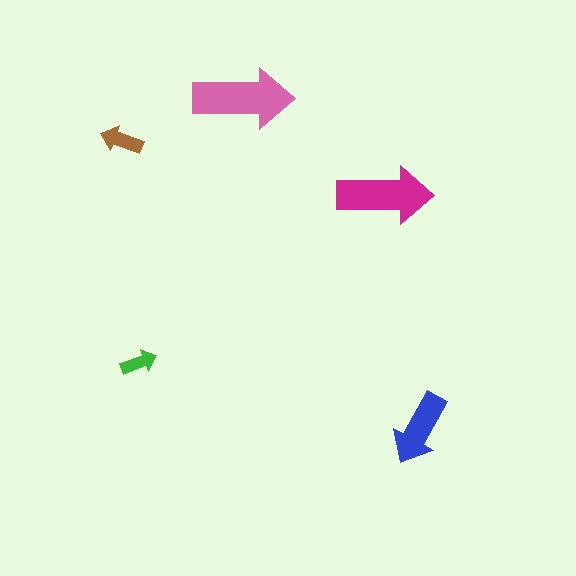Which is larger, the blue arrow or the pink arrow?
The pink one.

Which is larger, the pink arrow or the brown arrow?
The pink one.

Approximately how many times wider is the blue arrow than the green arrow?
About 2 times wider.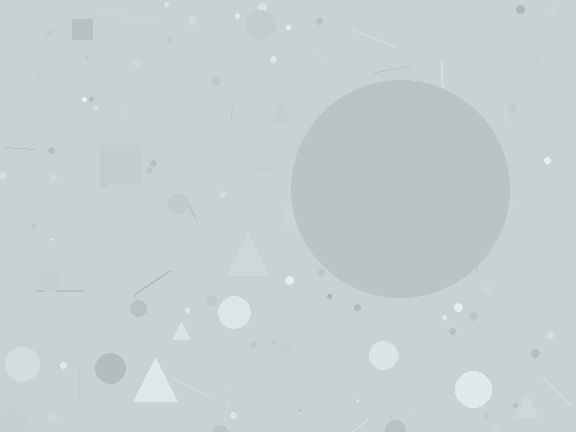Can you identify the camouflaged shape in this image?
The camouflaged shape is a circle.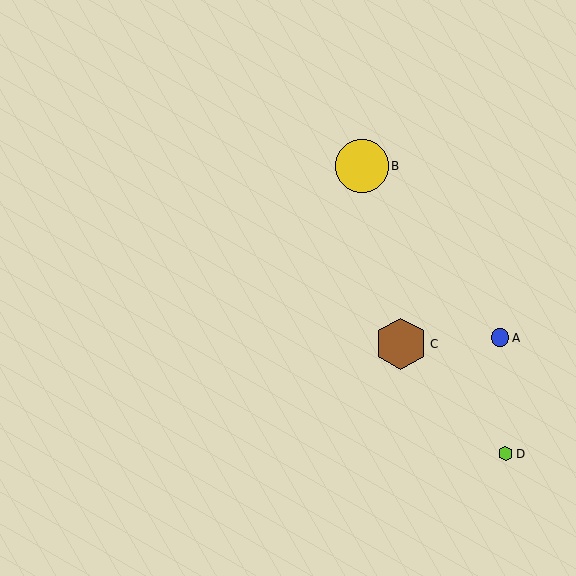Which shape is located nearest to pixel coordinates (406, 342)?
The brown hexagon (labeled C) at (401, 344) is nearest to that location.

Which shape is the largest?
The yellow circle (labeled B) is the largest.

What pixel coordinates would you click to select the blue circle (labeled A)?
Click at (500, 338) to select the blue circle A.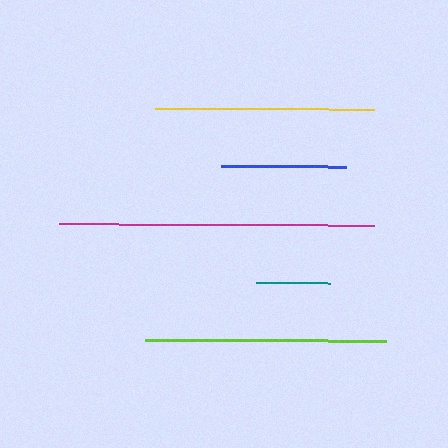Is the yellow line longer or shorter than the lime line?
The lime line is longer than the yellow line.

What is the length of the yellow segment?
The yellow segment is approximately 219 pixels long.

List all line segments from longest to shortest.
From longest to shortest: magenta, lime, yellow, blue, teal.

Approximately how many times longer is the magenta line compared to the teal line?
The magenta line is approximately 4.3 times the length of the teal line.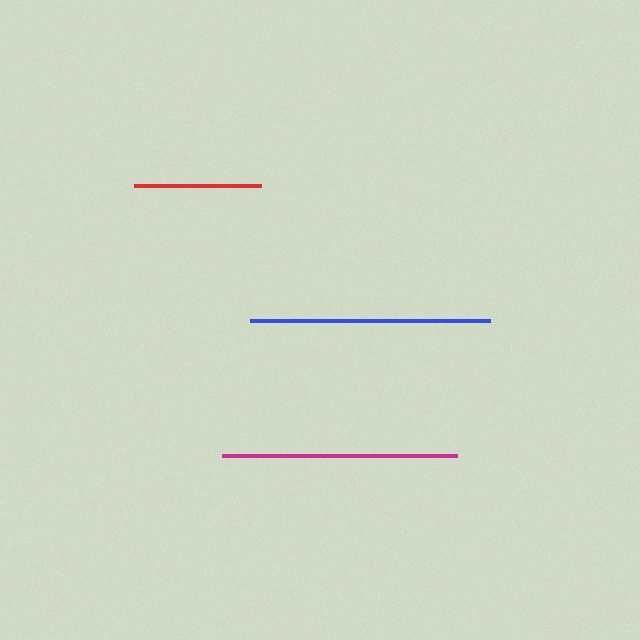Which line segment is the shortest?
The red line is the shortest at approximately 127 pixels.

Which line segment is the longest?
The blue line is the longest at approximately 241 pixels.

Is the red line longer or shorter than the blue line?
The blue line is longer than the red line.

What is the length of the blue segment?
The blue segment is approximately 241 pixels long.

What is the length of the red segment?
The red segment is approximately 127 pixels long.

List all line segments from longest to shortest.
From longest to shortest: blue, magenta, red.